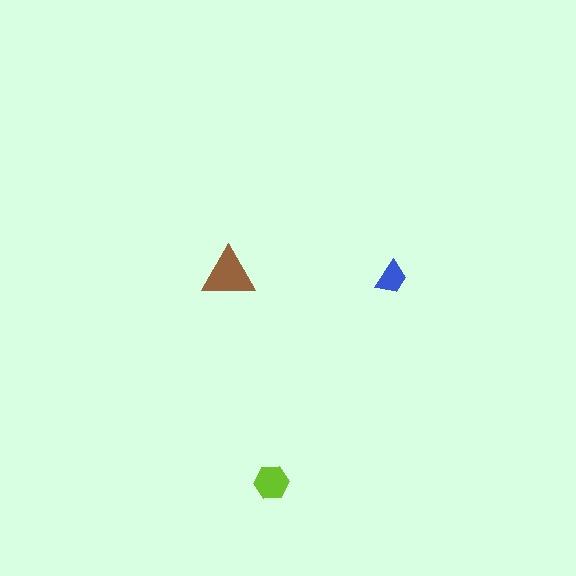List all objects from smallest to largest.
The blue trapezoid, the lime hexagon, the brown triangle.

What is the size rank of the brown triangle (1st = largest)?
1st.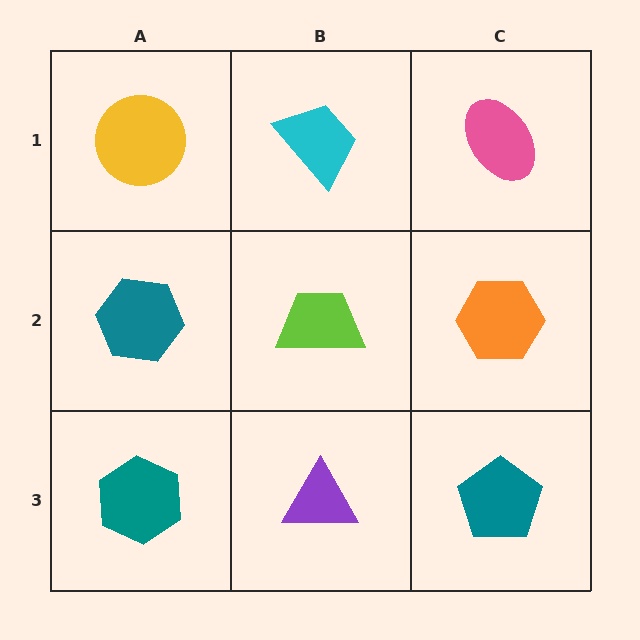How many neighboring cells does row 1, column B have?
3.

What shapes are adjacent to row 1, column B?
A lime trapezoid (row 2, column B), a yellow circle (row 1, column A), a pink ellipse (row 1, column C).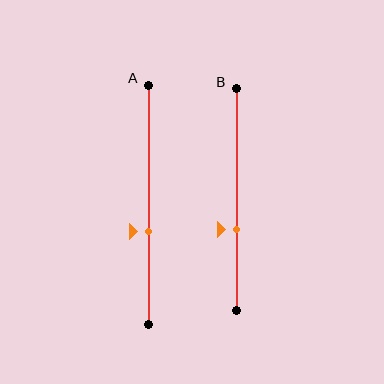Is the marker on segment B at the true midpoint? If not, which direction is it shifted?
No, the marker on segment B is shifted downward by about 13% of the segment length.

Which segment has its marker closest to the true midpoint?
Segment A has its marker closest to the true midpoint.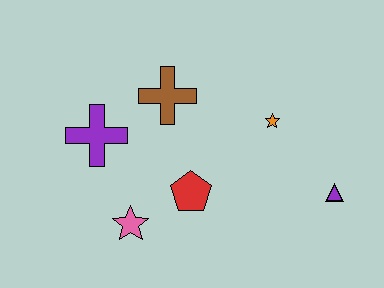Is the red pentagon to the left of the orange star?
Yes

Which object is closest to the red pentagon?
The pink star is closest to the red pentagon.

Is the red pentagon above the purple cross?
No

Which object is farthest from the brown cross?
The purple triangle is farthest from the brown cross.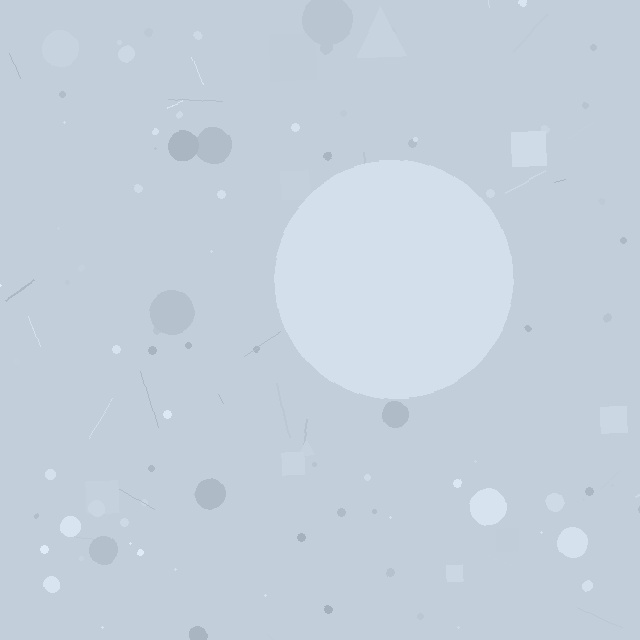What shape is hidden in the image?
A circle is hidden in the image.